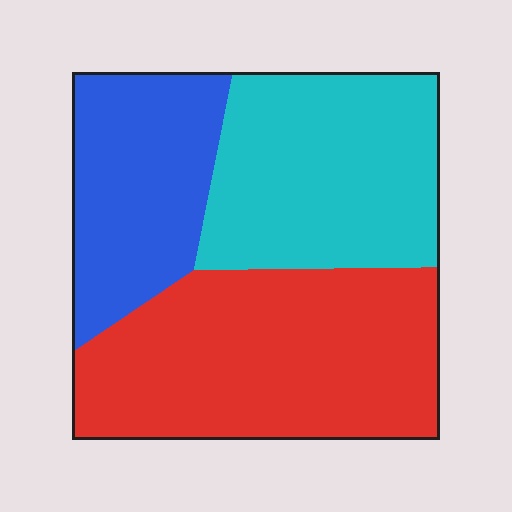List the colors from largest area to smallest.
From largest to smallest: red, cyan, blue.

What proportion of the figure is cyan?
Cyan covers 33% of the figure.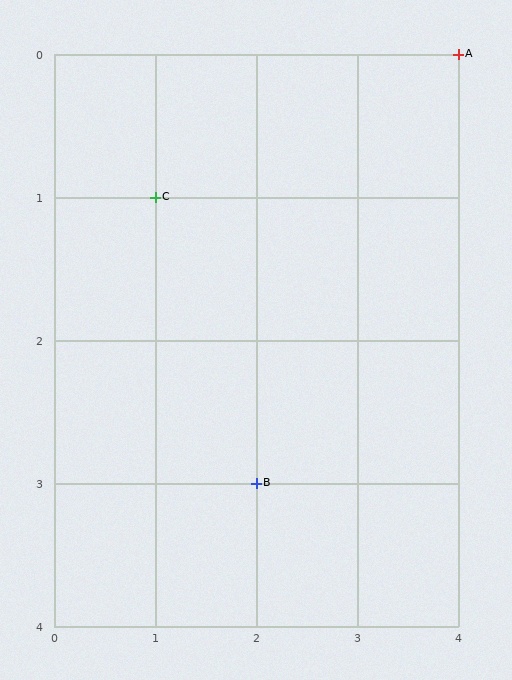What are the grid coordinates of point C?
Point C is at grid coordinates (1, 1).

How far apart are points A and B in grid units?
Points A and B are 2 columns and 3 rows apart (about 3.6 grid units diagonally).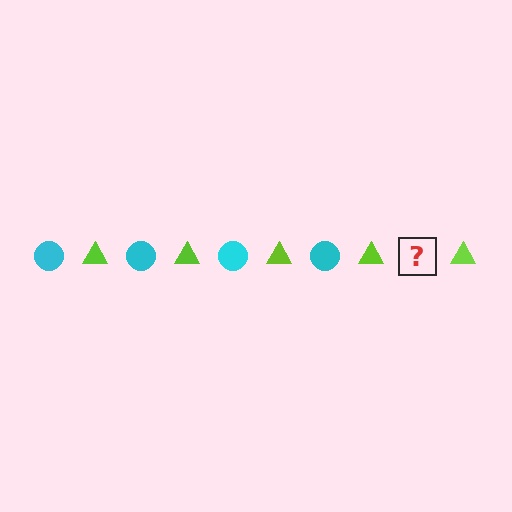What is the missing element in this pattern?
The missing element is a cyan circle.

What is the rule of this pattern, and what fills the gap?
The rule is that the pattern alternates between cyan circle and lime triangle. The gap should be filled with a cyan circle.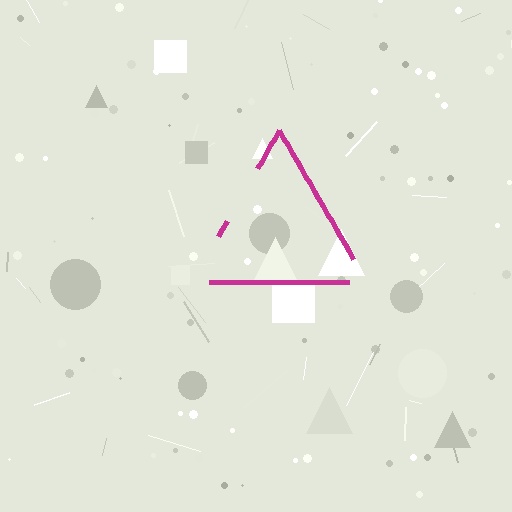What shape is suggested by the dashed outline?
The dashed outline suggests a triangle.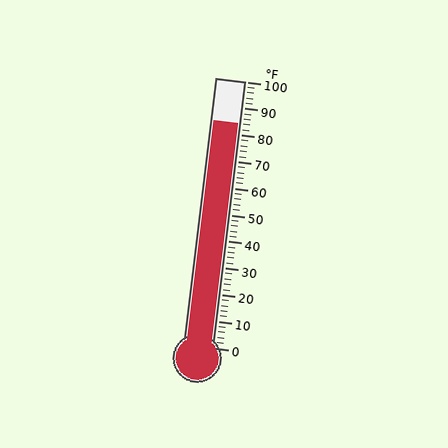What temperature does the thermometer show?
The thermometer shows approximately 84°F.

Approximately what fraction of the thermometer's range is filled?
The thermometer is filled to approximately 85% of its range.